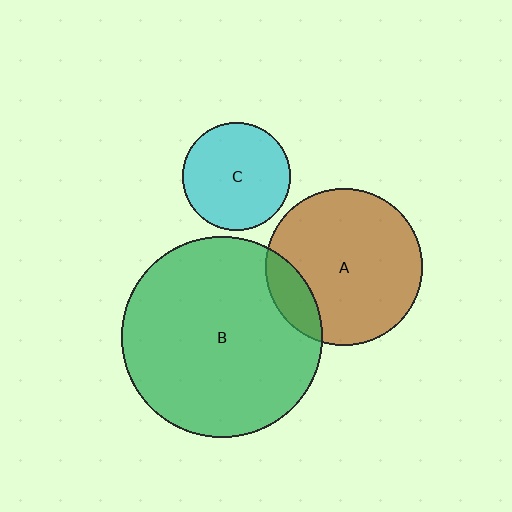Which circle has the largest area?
Circle B (green).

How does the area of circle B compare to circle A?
Approximately 1.7 times.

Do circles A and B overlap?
Yes.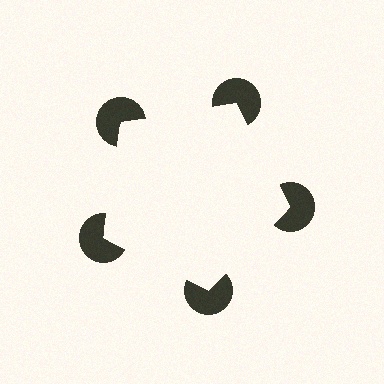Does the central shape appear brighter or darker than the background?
It typically appears slightly brighter than the background, even though no actual brightness change is drawn.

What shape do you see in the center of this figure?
An illusory pentagon — its edges are inferred from the aligned wedge cuts in the pac-man discs, not physically drawn.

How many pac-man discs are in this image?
There are 5 — one at each vertex of the illusory pentagon.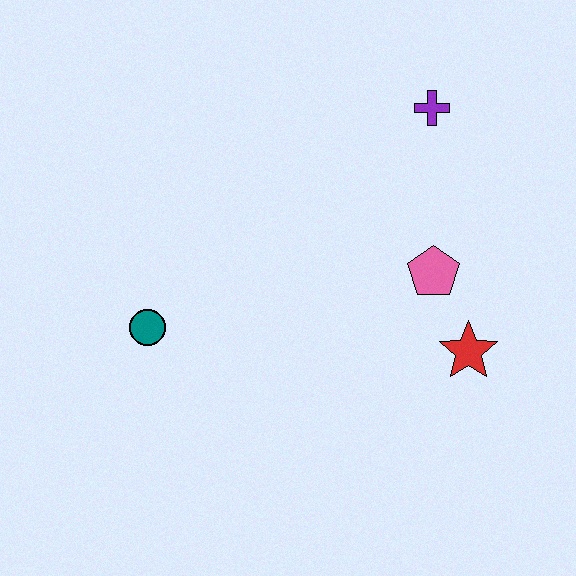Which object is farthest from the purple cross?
The teal circle is farthest from the purple cross.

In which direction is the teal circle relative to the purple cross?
The teal circle is to the left of the purple cross.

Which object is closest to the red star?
The pink pentagon is closest to the red star.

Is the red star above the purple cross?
No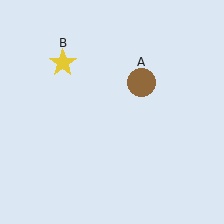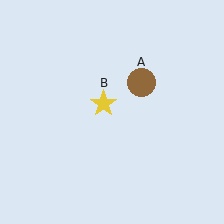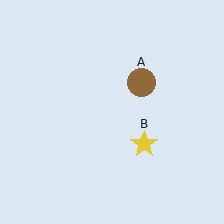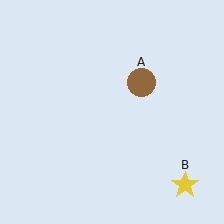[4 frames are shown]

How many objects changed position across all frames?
1 object changed position: yellow star (object B).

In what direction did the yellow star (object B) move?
The yellow star (object B) moved down and to the right.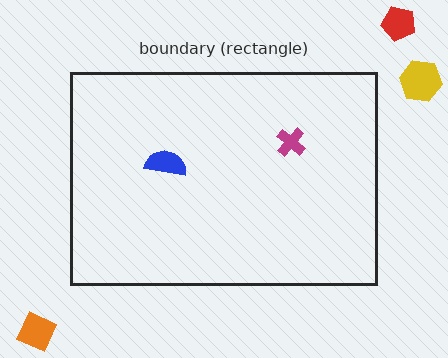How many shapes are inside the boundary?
2 inside, 3 outside.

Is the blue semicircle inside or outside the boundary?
Inside.